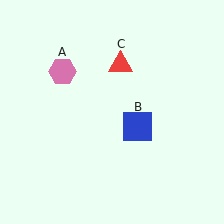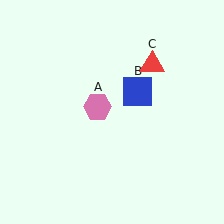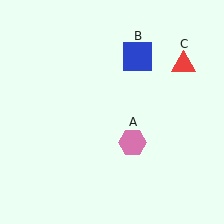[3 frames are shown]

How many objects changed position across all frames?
3 objects changed position: pink hexagon (object A), blue square (object B), red triangle (object C).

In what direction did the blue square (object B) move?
The blue square (object B) moved up.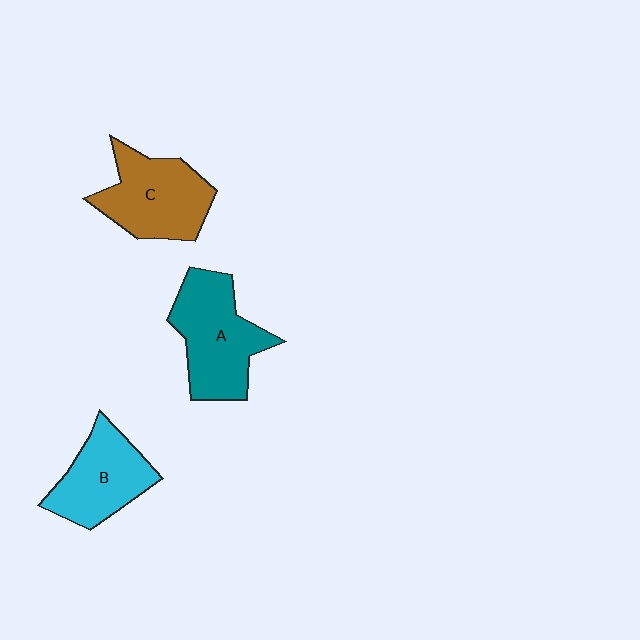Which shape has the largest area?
Shape A (teal).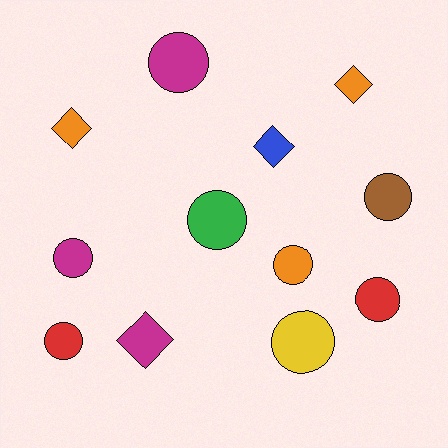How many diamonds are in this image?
There are 4 diamonds.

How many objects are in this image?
There are 12 objects.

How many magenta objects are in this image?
There are 3 magenta objects.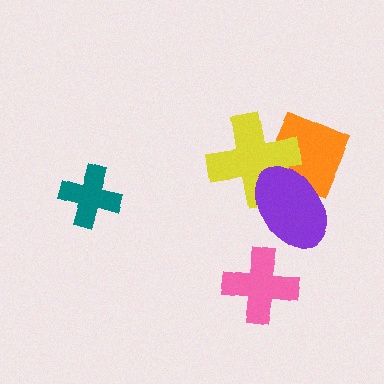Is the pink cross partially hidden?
No, no other shape covers it.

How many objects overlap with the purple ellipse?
2 objects overlap with the purple ellipse.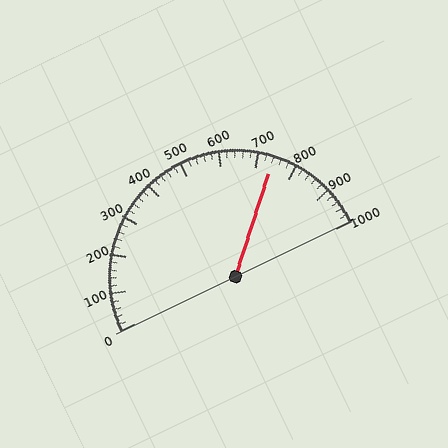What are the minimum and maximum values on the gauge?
The gauge ranges from 0 to 1000.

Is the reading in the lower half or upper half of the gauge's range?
The reading is in the upper half of the range (0 to 1000).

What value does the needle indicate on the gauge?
The needle indicates approximately 740.